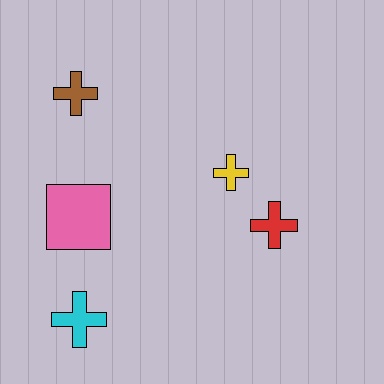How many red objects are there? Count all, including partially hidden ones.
There is 1 red object.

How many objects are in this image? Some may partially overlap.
There are 5 objects.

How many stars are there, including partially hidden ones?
There are no stars.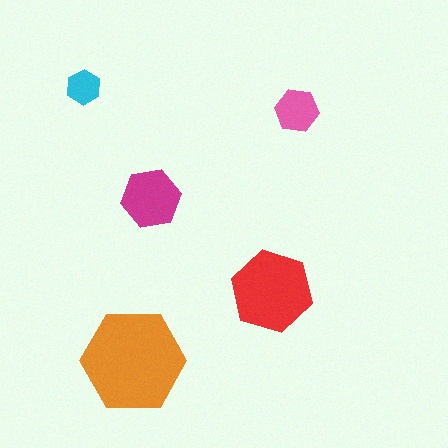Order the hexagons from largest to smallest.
the orange one, the red one, the magenta one, the pink one, the cyan one.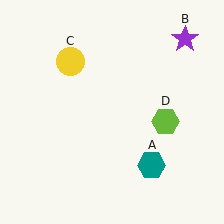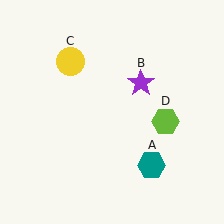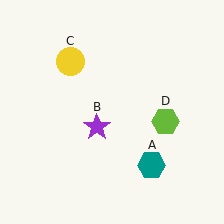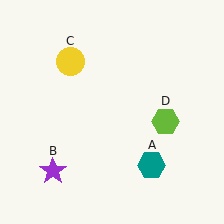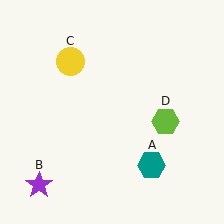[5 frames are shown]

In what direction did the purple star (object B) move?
The purple star (object B) moved down and to the left.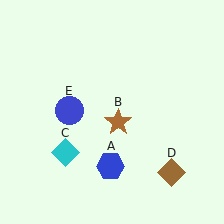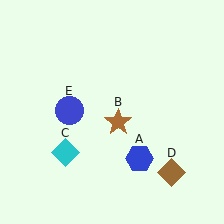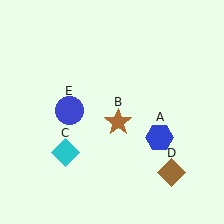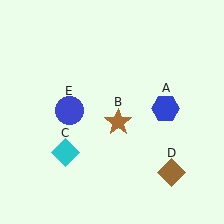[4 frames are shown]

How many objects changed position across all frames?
1 object changed position: blue hexagon (object A).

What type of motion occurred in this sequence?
The blue hexagon (object A) rotated counterclockwise around the center of the scene.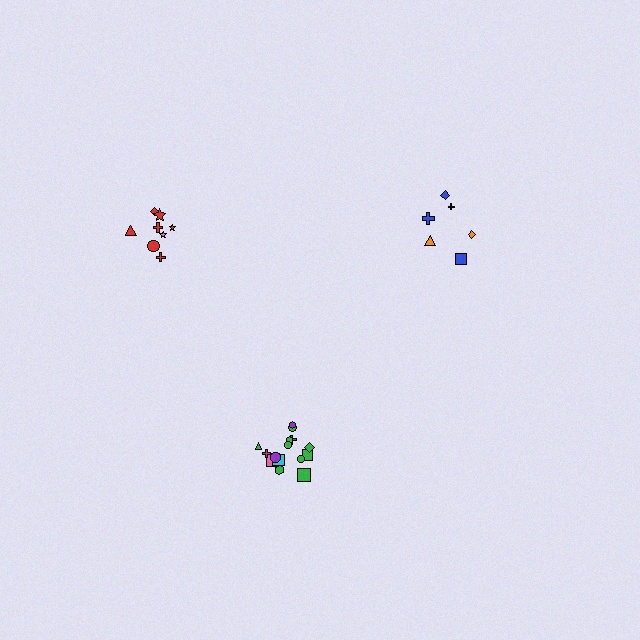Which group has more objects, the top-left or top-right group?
The top-left group.